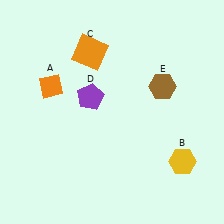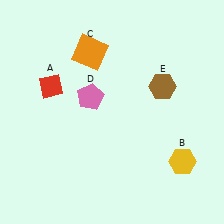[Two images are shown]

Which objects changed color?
A changed from orange to red. D changed from purple to pink.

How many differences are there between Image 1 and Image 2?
There are 2 differences between the two images.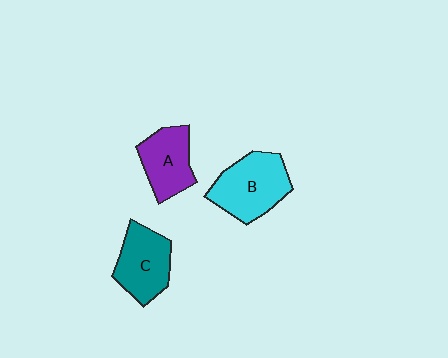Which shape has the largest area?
Shape B (cyan).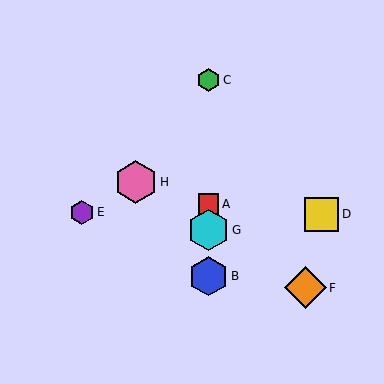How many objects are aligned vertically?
4 objects (A, B, C, G) are aligned vertically.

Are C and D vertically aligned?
No, C is at x≈208 and D is at x≈322.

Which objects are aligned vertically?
Objects A, B, C, G are aligned vertically.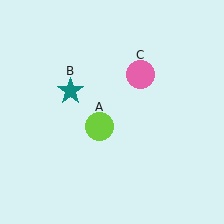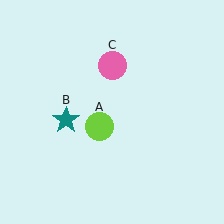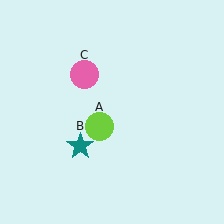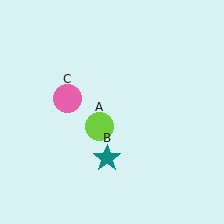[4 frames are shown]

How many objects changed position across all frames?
2 objects changed position: teal star (object B), pink circle (object C).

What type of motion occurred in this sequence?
The teal star (object B), pink circle (object C) rotated counterclockwise around the center of the scene.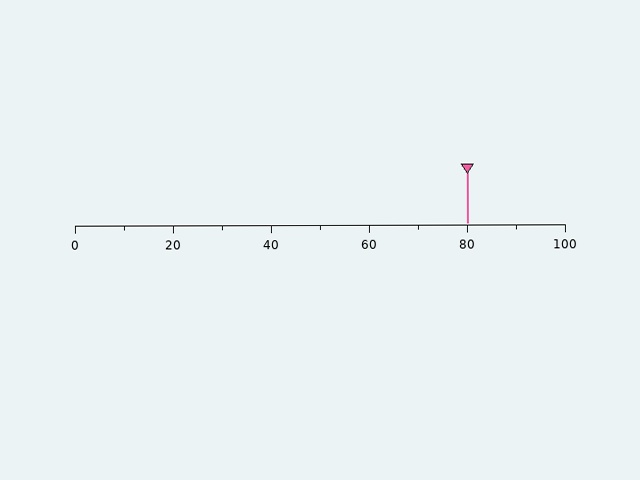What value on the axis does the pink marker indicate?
The marker indicates approximately 80.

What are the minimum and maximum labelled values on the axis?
The axis runs from 0 to 100.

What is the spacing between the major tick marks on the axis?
The major ticks are spaced 20 apart.